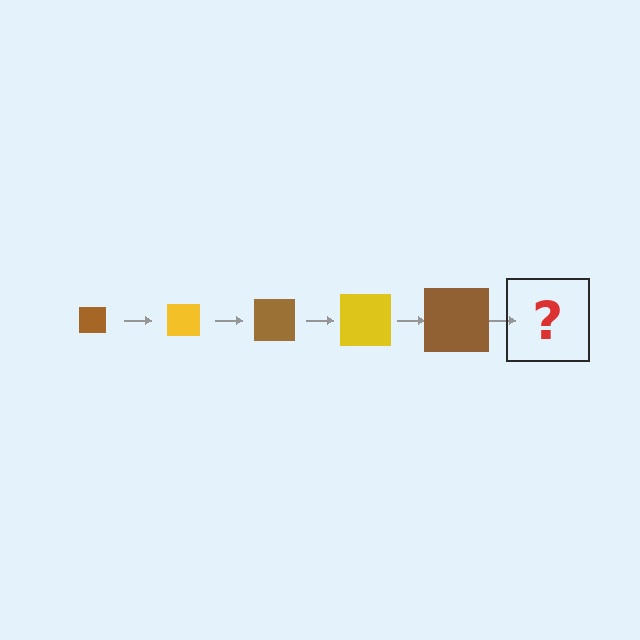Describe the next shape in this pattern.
It should be a yellow square, larger than the previous one.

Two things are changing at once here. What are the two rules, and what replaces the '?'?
The two rules are that the square grows larger each step and the color cycles through brown and yellow. The '?' should be a yellow square, larger than the previous one.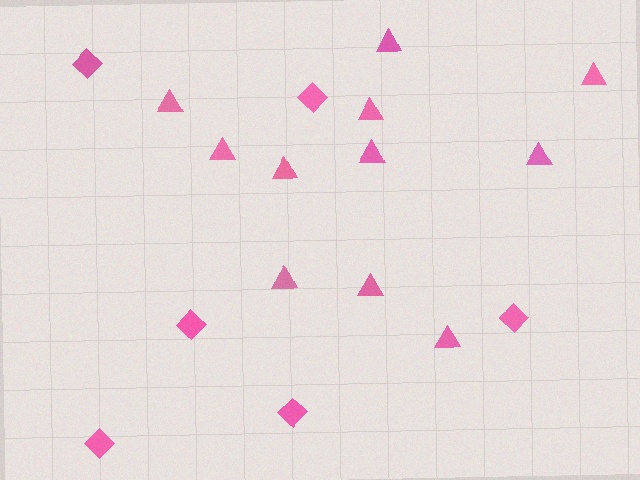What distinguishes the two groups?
There are 2 groups: one group of diamonds (6) and one group of triangles (11).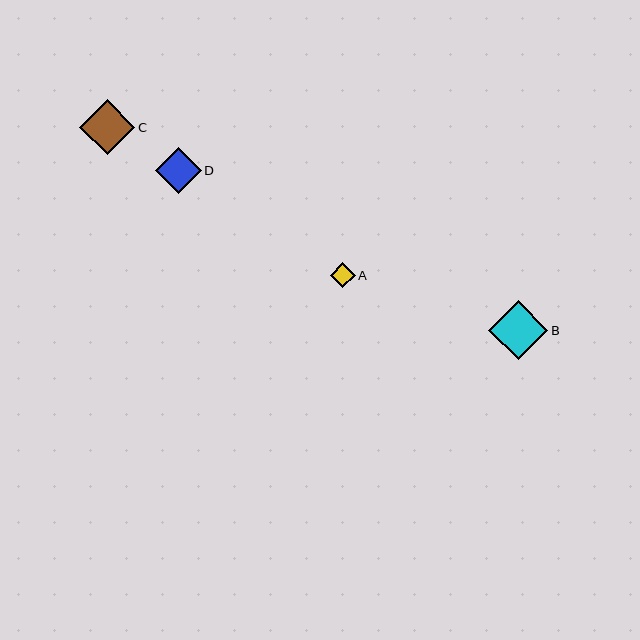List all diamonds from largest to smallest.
From largest to smallest: B, C, D, A.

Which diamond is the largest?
Diamond B is the largest with a size of approximately 59 pixels.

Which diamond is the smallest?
Diamond A is the smallest with a size of approximately 25 pixels.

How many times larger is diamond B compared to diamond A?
Diamond B is approximately 2.3 times the size of diamond A.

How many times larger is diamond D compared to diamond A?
Diamond D is approximately 1.8 times the size of diamond A.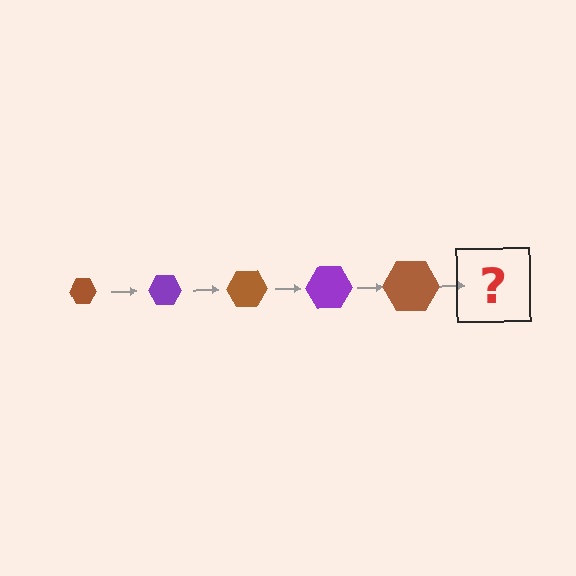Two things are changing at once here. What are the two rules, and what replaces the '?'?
The two rules are that the hexagon grows larger each step and the color cycles through brown and purple. The '?' should be a purple hexagon, larger than the previous one.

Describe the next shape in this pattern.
It should be a purple hexagon, larger than the previous one.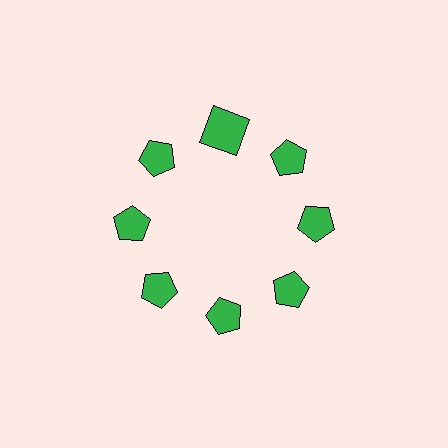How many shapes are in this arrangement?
There are 8 shapes arranged in a ring pattern.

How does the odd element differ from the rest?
It has a different shape: square instead of pentagon.